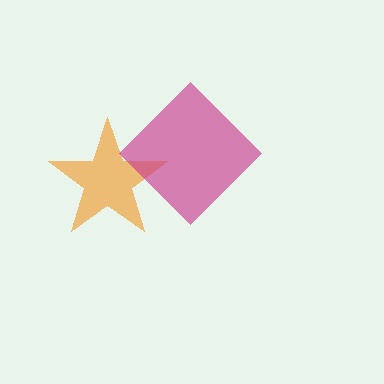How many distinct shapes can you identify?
There are 2 distinct shapes: an orange star, a magenta diamond.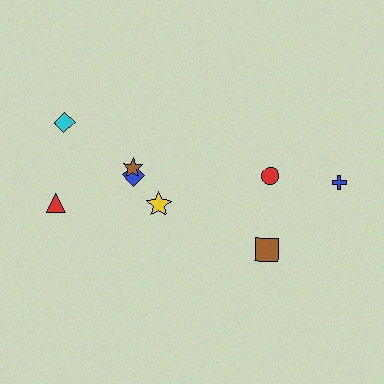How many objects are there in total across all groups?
There are 8 objects.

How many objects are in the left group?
There are 5 objects.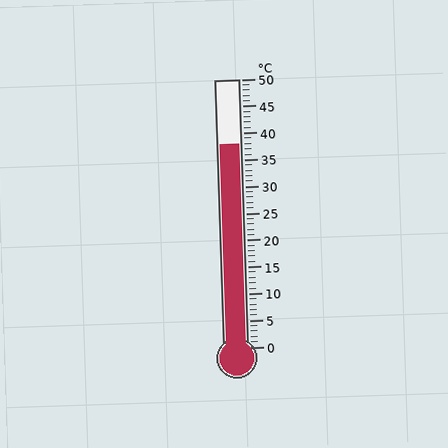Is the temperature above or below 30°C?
The temperature is above 30°C.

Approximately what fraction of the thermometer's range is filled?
The thermometer is filled to approximately 75% of its range.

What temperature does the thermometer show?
The thermometer shows approximately 38°C.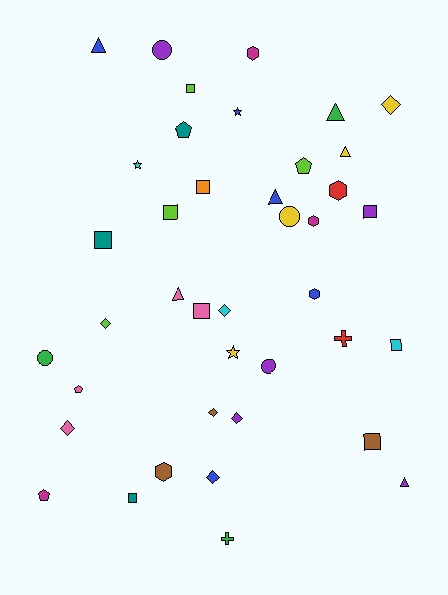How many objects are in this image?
There are 40 objects.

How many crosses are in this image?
There are 2 crosses.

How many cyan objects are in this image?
There are 3 cyan objects.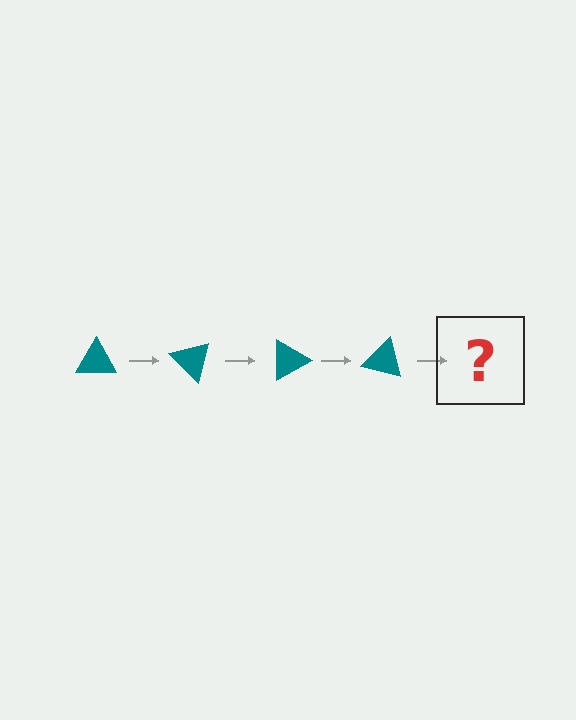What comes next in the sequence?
The next element should be a teal triangle rotated 180 degrees.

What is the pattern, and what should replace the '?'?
The pattern is that the triangle rotates 45 degrees each step. The '?' should be a teal triangle rotated 180 degrees.